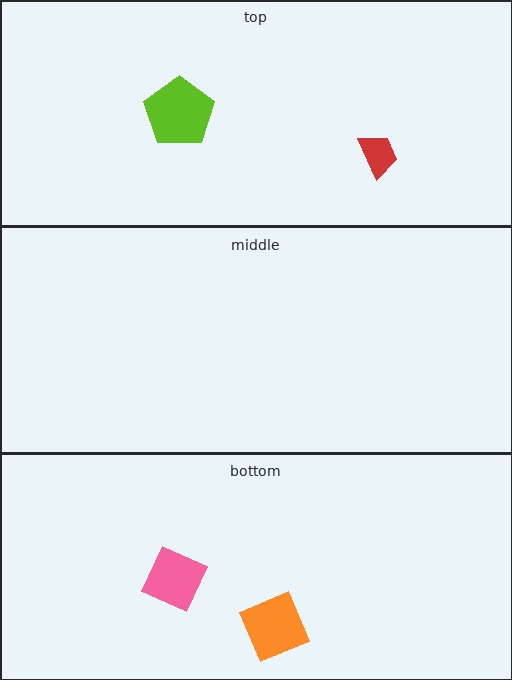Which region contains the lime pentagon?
The top region.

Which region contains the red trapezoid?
The top region.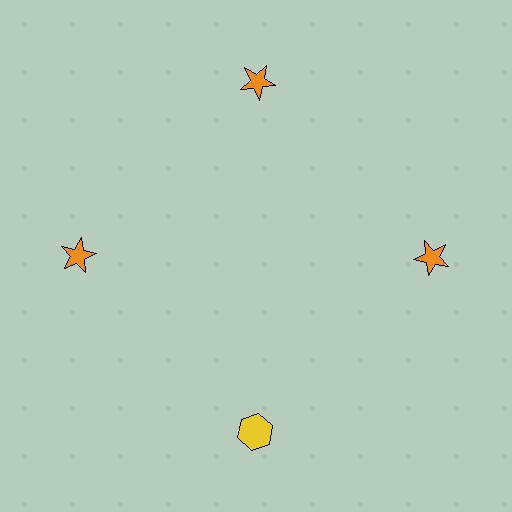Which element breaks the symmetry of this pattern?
The yellow hexagon at roughly the 6 o'clock position breaks the symmetry. All other shapes are orange stars.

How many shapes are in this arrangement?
There are 4 shapes arranged in a ring pattern.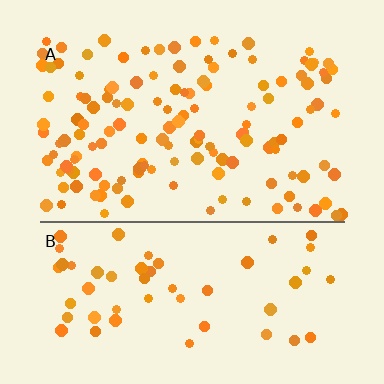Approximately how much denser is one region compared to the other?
Approximately 2.4× — region A over region B.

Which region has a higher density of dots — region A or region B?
A (the top).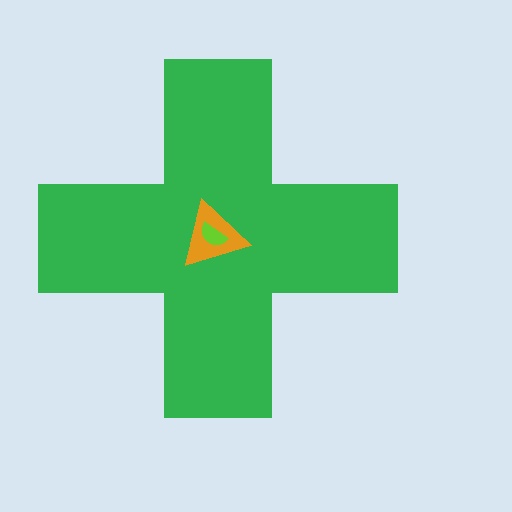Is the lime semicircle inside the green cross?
Yes.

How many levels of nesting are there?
3.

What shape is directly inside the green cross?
The orange triangle.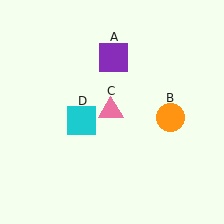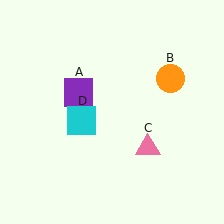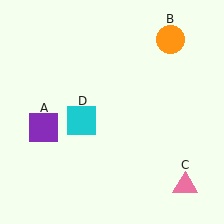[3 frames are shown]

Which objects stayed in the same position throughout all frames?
Cyan square (object D) remained stationary.